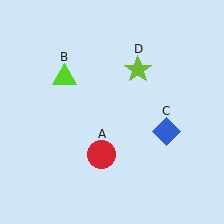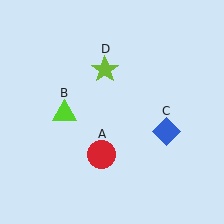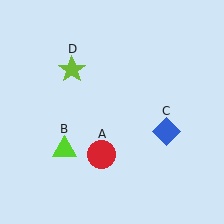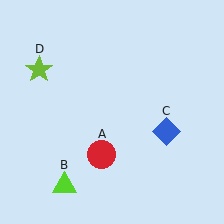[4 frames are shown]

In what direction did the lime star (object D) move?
The lime star (object D) moved left.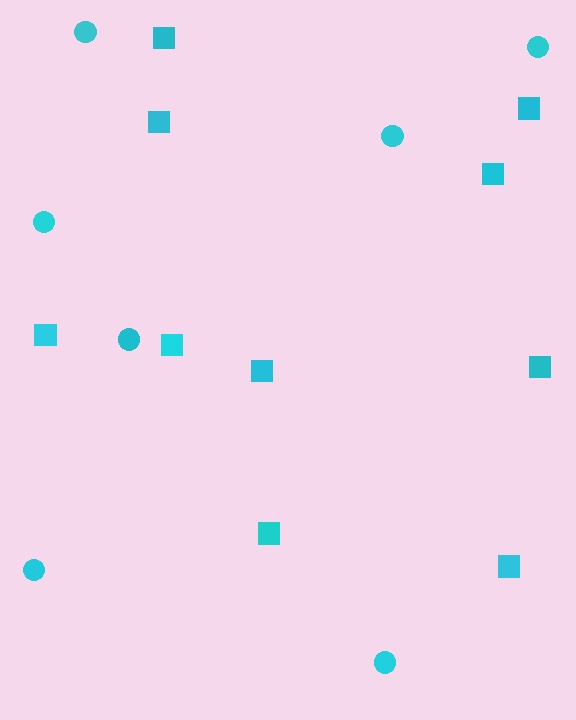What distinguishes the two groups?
There are 2 groups: one group of circles (7) and one group of squares (10).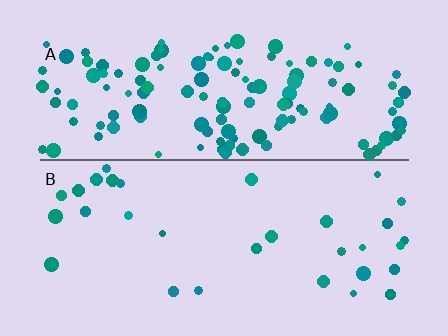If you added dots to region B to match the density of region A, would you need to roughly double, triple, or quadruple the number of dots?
Approximately quadruple.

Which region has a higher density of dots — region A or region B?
A (the top).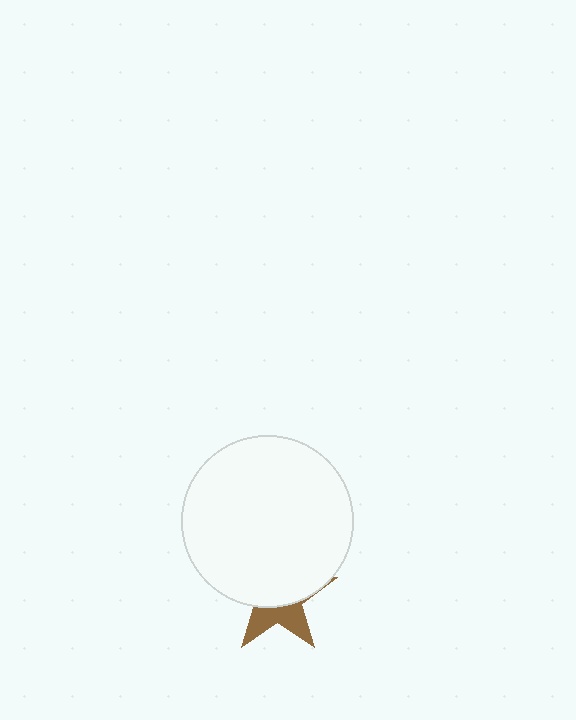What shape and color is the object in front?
The object in front is a white circle.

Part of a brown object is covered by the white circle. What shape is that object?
It is a star.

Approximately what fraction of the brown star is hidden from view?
Roughly 63% of the brown star is hidden behind the white circle.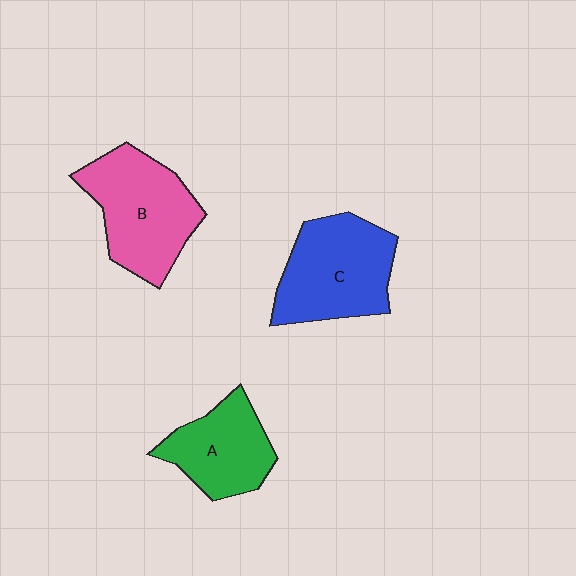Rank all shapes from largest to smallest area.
From largest to smallest: B (pink), C (blue), A (green).